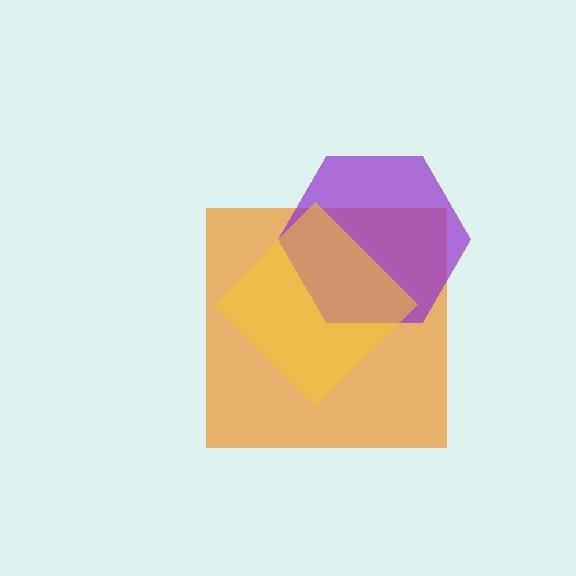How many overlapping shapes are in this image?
There are 3 overlapping shapes in the image.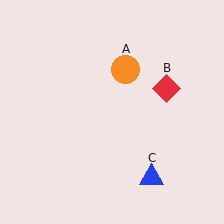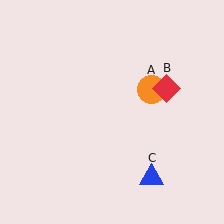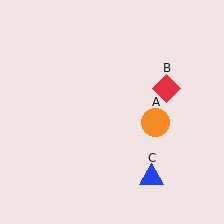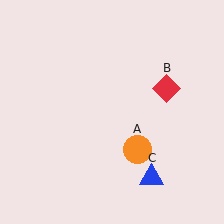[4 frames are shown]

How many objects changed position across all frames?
1 object changed position: orange circle (object A).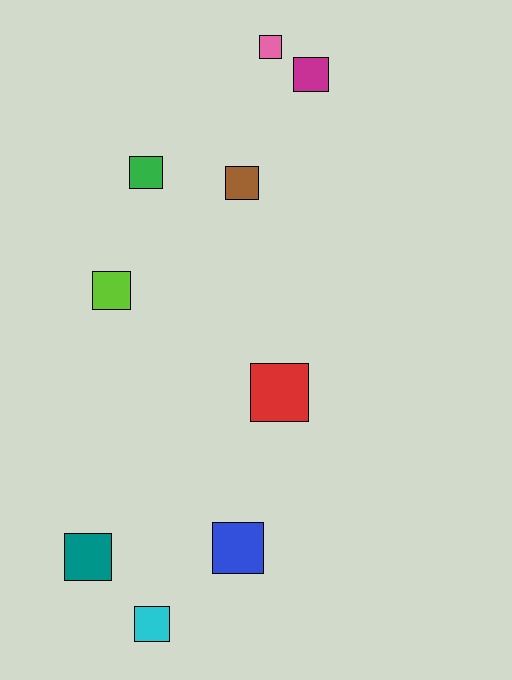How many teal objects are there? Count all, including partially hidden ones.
There is 1 teal object.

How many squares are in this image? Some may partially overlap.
There are 9 squares.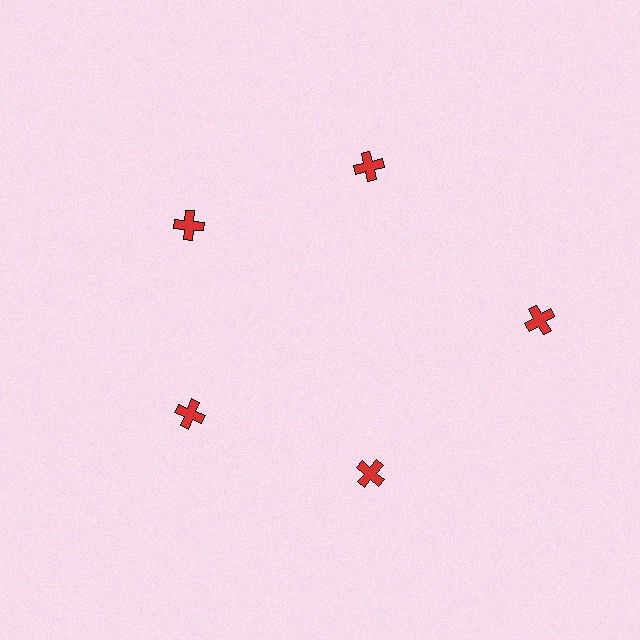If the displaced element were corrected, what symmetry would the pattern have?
It would have 5-fold rotational symmetry — the pattern would map onto itself every 72 degrees.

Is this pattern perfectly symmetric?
No. The 5 red crosses are arranged in a ring, but one element near the 3 o'clock position is pushed outward from the center, breaking the 5-fold rotational symmetry.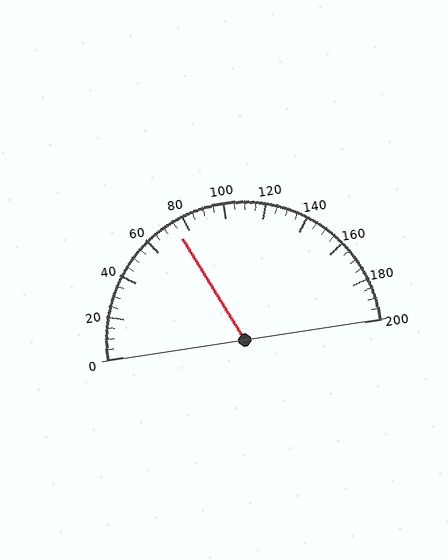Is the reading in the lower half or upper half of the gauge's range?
The reading is in the lower half of the range (0 to 200).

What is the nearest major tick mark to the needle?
The nearest major tick mark is 80.